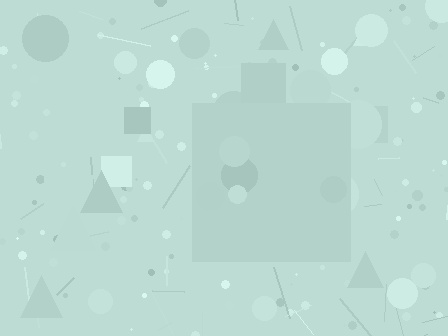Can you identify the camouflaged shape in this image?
The camouflaged shape is a square.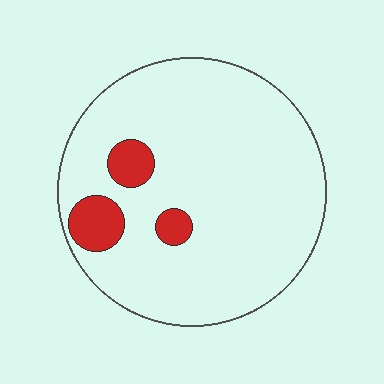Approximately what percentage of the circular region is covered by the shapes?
Approximately 10%.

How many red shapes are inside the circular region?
3.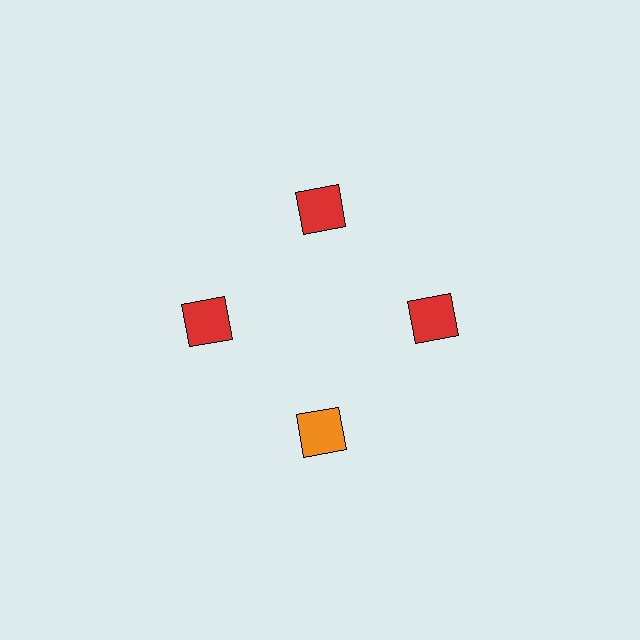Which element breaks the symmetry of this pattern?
The orange square at roughly the 6 o'clock position breaks the symmetry. All other shapes are red squares.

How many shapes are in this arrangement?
There are 4 shapes arranged in a ring pattern.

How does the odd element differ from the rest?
It has a different color: orange instead of red.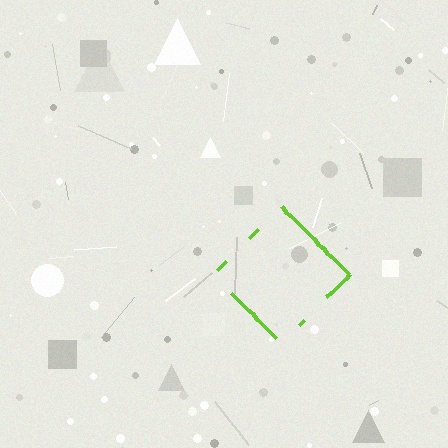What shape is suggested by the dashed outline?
The dashed outline suggests a diamond.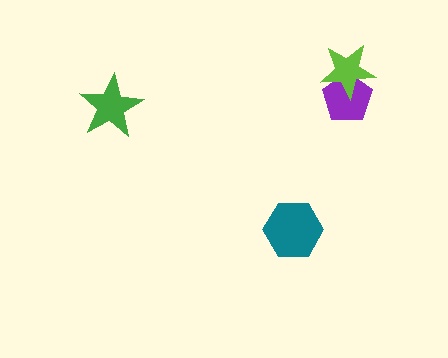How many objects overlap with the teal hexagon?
0 objects overlap with the teal hexagon.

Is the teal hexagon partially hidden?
No, no other shape covers it.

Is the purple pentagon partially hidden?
Yes, it is partially covered by another shape.